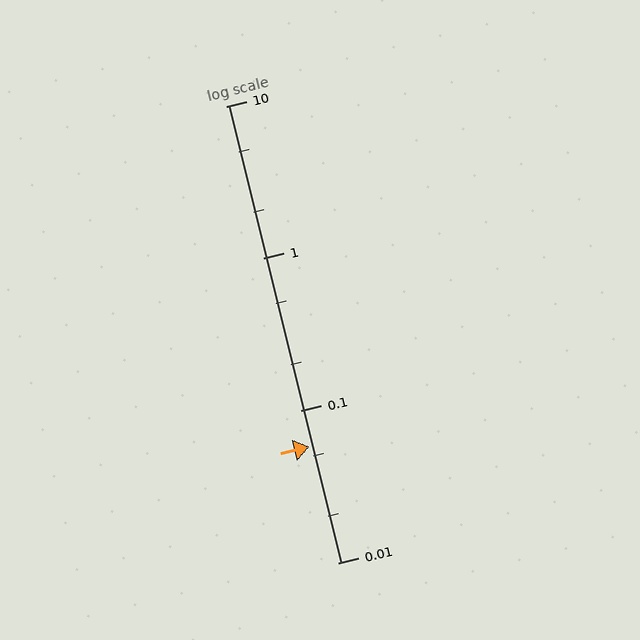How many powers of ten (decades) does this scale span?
The scale spans 3 decades, from 0.01 to 10.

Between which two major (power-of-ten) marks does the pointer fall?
The pointer is between 0.01 and 0.1.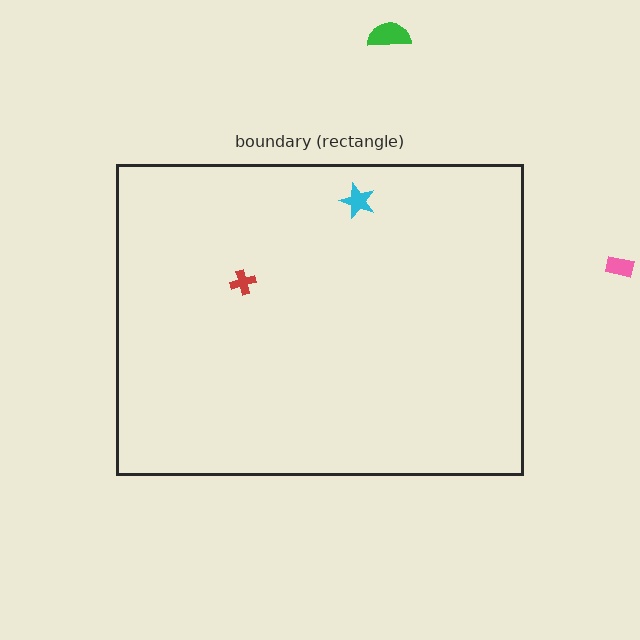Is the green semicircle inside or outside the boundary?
Outside.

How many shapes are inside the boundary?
2 inside, 2 outside.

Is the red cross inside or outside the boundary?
Inside.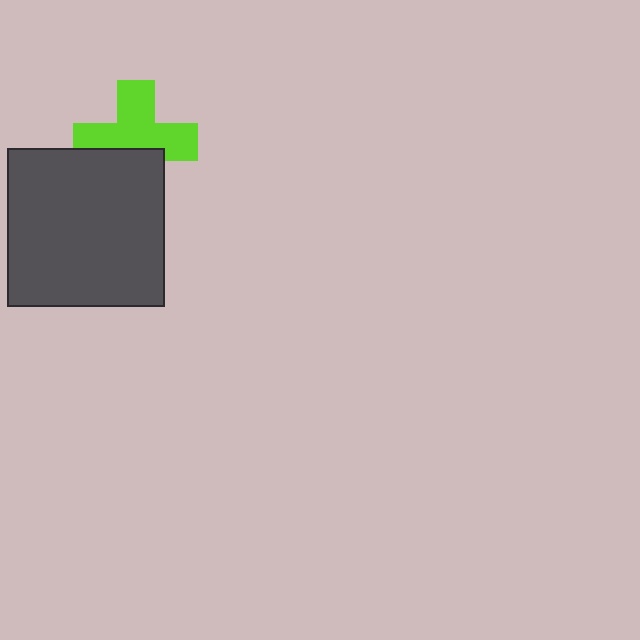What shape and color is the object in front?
The object in front is a dark gray square.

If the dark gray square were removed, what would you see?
You would see the complete lime cross.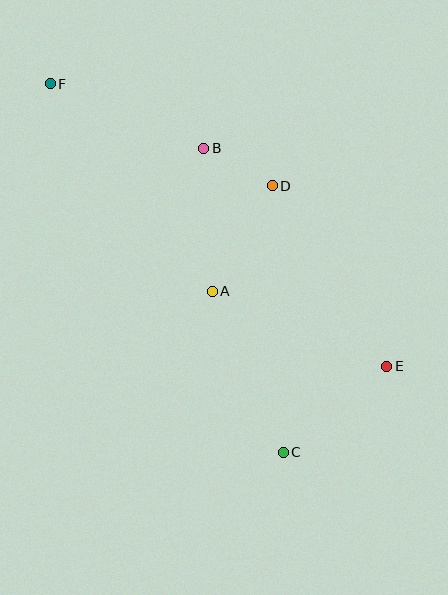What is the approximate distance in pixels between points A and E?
The distance between A and E is approximately 190 pixels.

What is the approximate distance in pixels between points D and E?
The distance between D and E is approximately 214 pixels.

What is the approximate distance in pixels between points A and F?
The distance between A and F is approximately 263 pixels.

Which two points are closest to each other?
Points B and D are closest to each other.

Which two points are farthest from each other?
Points E and F are farthest from each other.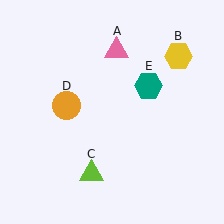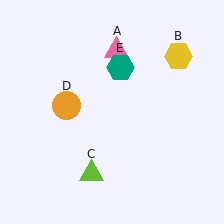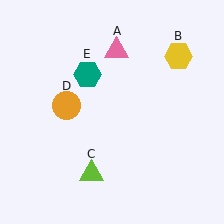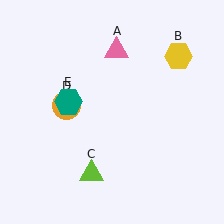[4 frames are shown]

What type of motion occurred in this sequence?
The teal hexagon (object E) rotated counterclockwise around the center of the scene.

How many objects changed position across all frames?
1 object changed position: teal hexagon (object E).